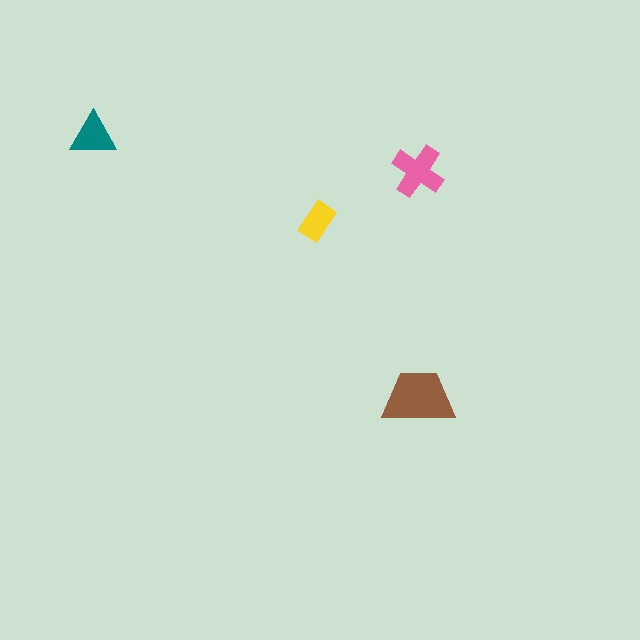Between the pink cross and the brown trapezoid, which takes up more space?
The brown trapezoid.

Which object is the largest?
The brown trapezoid.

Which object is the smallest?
The yellow rectangle.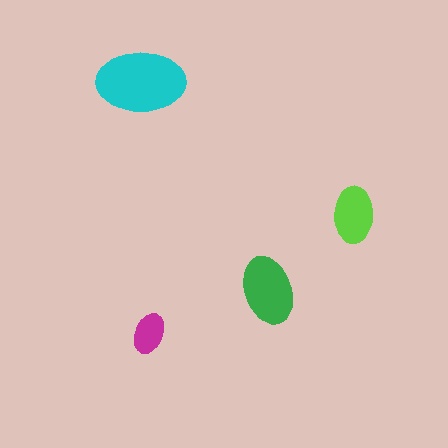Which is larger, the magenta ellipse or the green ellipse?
The green one.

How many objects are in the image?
There are 4 objects in the image.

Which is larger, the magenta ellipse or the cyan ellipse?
The cyan one.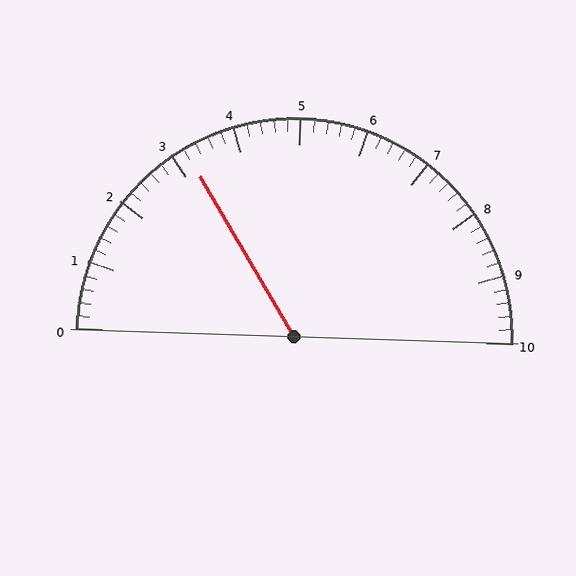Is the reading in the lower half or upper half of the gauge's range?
The reading is in the lower half of the range (0 to 10).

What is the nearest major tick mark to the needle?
The nearest major tick mark is 3.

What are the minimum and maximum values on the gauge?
The gauge ranges from 0 to 10.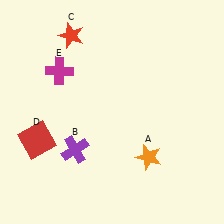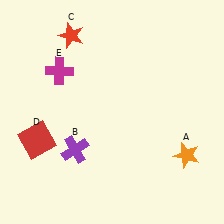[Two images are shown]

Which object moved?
The orange star (A) moved right.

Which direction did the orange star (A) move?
The orange star (A) moved right.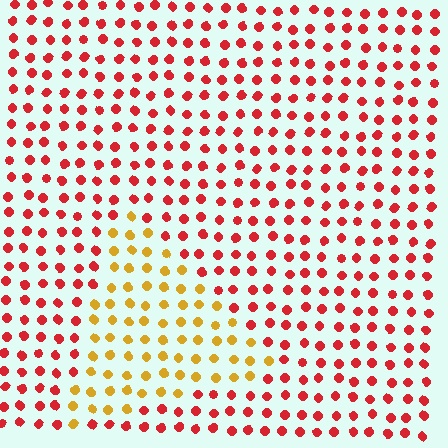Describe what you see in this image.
The image is filled with small red elements in a uniform arrangement. A triangle-shaped region is visible where the elements are tinted to a slightly different hue, forming a subtle color boundary.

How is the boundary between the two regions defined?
The boundary is defined purely by a slight shift in hue (about 47 degrees). Spacing, size, and orientation are identical on both sides.